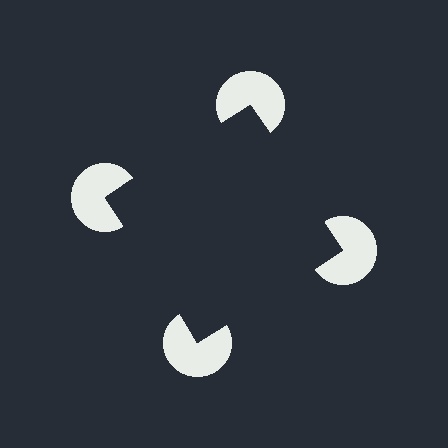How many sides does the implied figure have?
4 sides.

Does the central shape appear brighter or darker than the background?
It typically appears slightly darker than the background, even though no actual brightness change is drawn.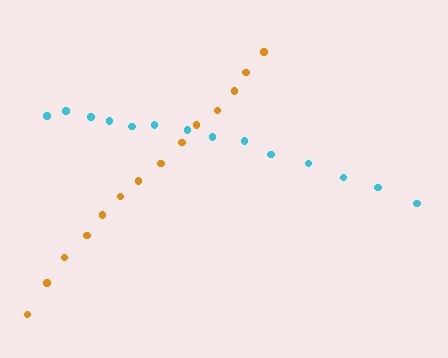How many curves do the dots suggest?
There are 2 distinct paths.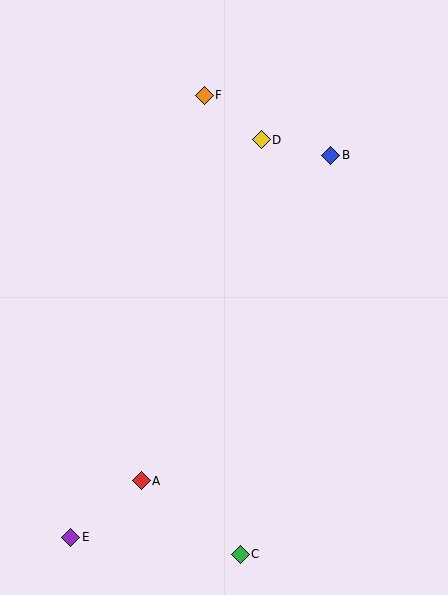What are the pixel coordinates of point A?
Point A is at (141, 481).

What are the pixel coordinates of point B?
Point B is at (331, 155).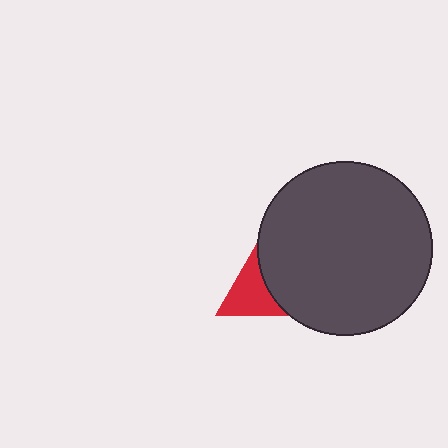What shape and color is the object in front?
The object in front is a dark gray circle.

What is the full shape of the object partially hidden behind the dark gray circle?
The partially hidden object is a red triangle.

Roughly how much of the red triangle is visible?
A small part of it is visible (roughly 38%).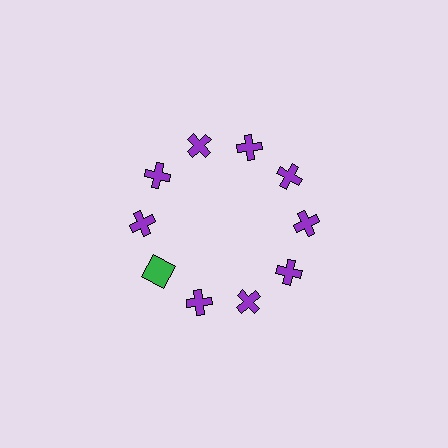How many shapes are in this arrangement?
There are 10 shapes arranged in a ring pattern.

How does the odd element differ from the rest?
It differs in both color (green instead of purple) and shape (square instead of cross).